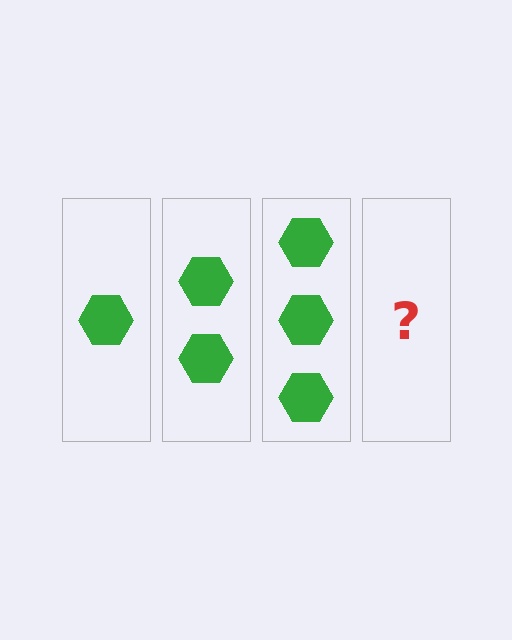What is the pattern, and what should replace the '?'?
The pattern is that each step adds one more hexagon. The '?' should be 4 hexagons.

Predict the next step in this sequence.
The next step is 4 hexagons.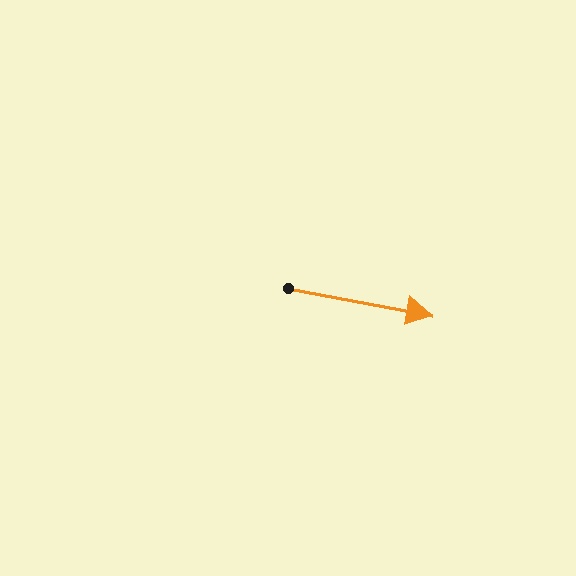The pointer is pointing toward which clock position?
Roughly 3 o'clock.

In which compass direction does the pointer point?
East.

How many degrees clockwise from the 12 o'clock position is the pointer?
Approximately 101 degrees.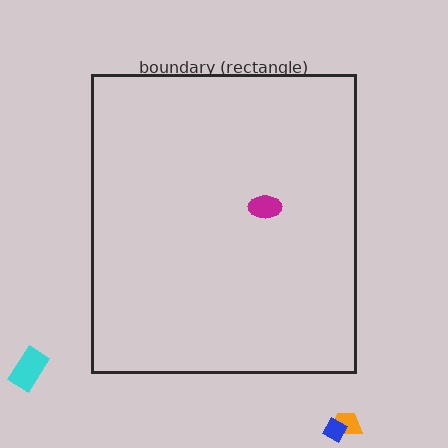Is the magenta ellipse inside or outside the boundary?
Inside.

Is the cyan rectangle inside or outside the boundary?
Outside.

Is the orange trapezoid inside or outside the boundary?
Outside.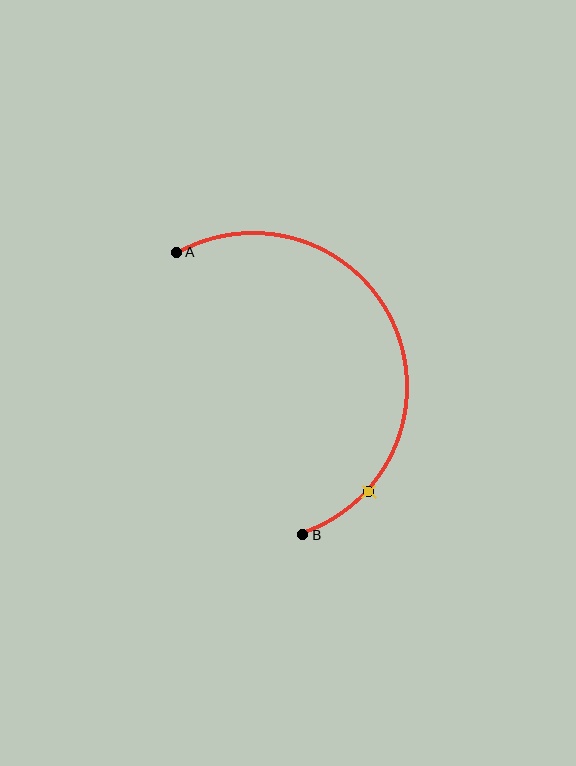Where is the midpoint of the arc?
The arc midpoint is the point on the curve farthest from the straight line joining A and B. It sits to the right of that line.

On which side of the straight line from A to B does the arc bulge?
The arc bulges to the right of the straight line connecting A and B.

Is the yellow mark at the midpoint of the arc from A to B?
No. The yellow mark lies on the arc but is closer to endpoint B. The arc midpoint would be at the point on the curve equidistant along the arc from both A and B.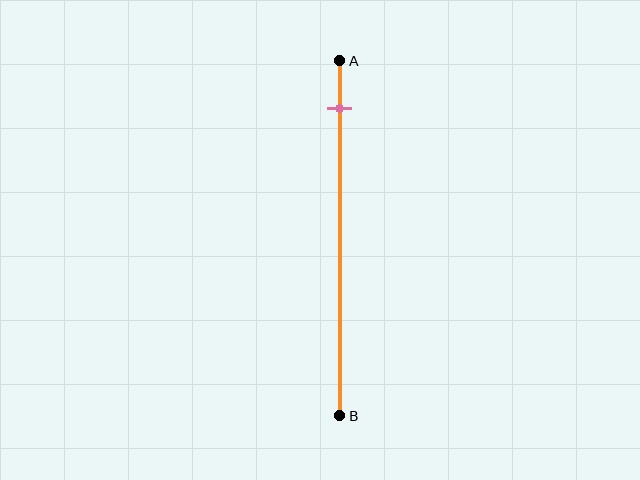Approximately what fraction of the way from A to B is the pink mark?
The pink mark is approximately 15% of the way from A to B.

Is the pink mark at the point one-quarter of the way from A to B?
No, the mark is at about 15% from A, not at the 25% one-quarter point.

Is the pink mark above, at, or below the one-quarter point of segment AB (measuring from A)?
The pink mark is above the one-quarter point of segment AB.